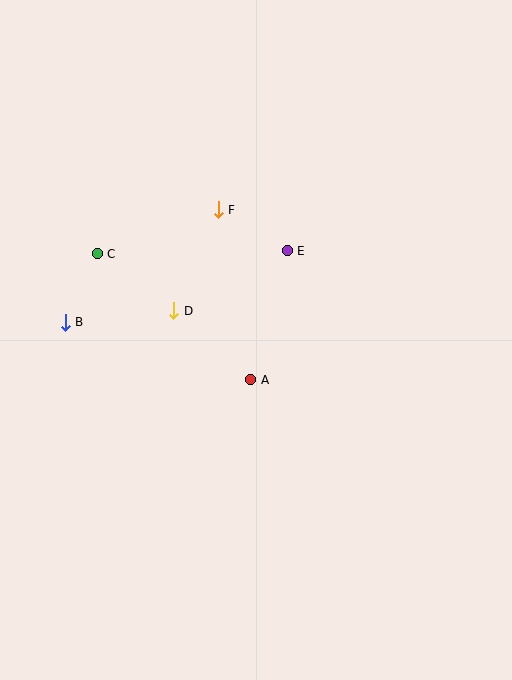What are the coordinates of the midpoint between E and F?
The midpoint between E and F is at (253, 230).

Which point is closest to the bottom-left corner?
Point B is closest to the bottom-left corner.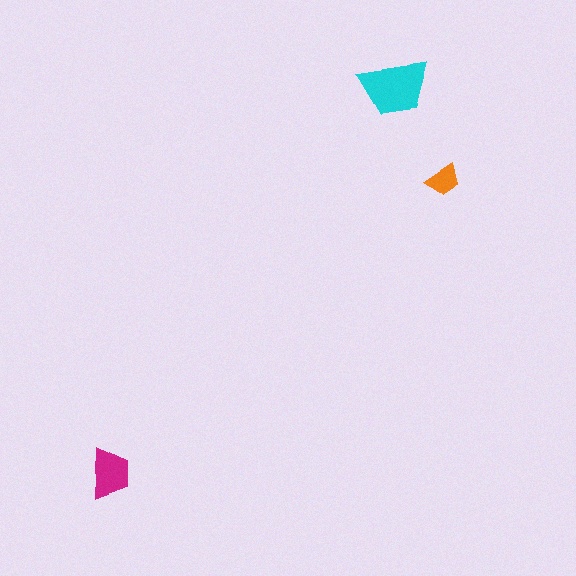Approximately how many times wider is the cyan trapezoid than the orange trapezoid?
About 2 times wider.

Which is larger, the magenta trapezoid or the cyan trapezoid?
The cyan one.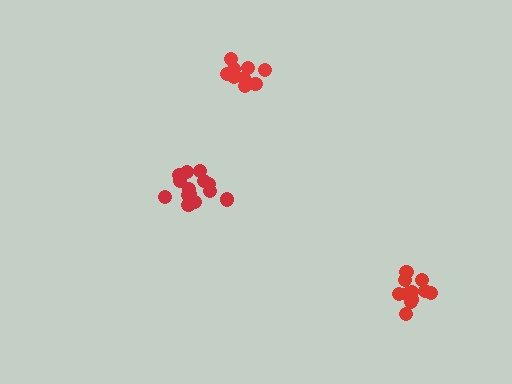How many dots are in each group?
Group 1: 14 dots, Group 2: 13 dots, Group 3: 9 dots (36 total).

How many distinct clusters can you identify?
There are 3 distinct clusters.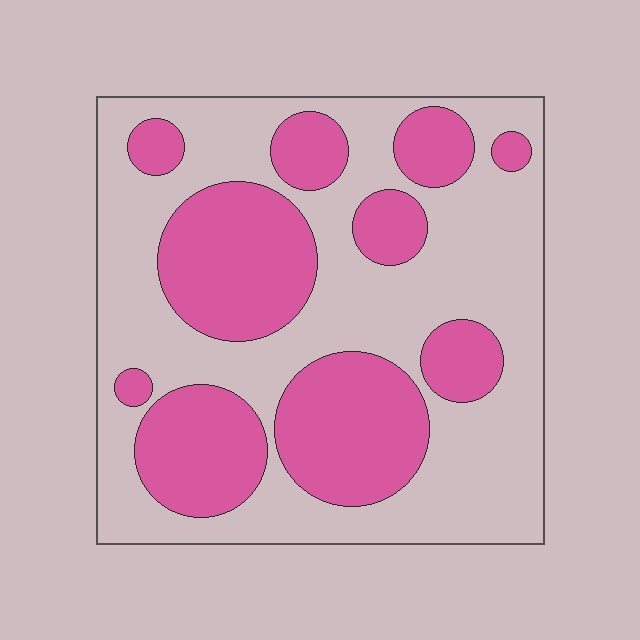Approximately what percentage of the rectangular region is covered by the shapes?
Approximately 40%.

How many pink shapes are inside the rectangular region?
10.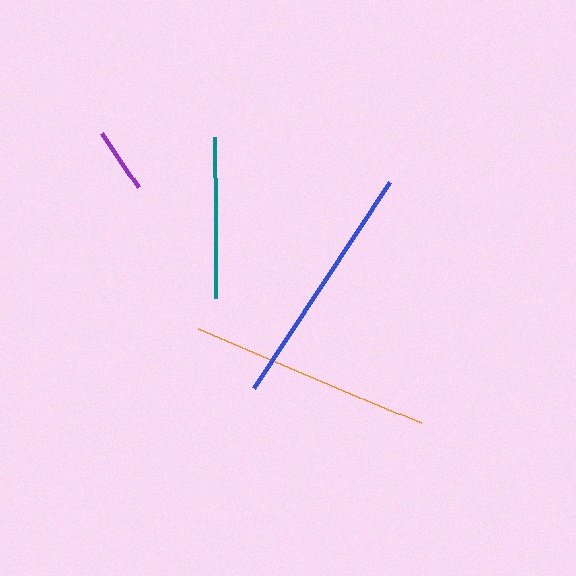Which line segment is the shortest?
The purple line is the shortest at approximately 64 pixels.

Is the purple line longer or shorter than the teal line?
The teal line is longer than the purple line.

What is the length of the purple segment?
The purple segment is approximately 64 pixels long.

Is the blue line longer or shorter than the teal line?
The blue line is longer than the teal line.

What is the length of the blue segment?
The blue segment is approximately 247 pixels long.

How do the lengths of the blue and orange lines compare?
The blue and orange lines are approximately the same length.